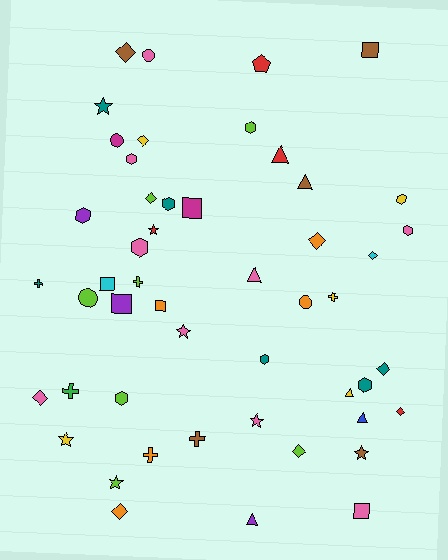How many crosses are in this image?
There are 6 crosses.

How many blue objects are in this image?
There is 1 blue object.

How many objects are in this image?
There are 50 objects.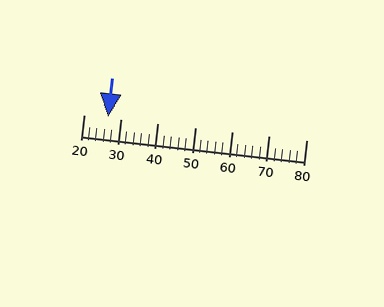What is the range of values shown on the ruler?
The ruler shows values from 20 to 80.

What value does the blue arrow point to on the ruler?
The blue arrow points to approximately 26.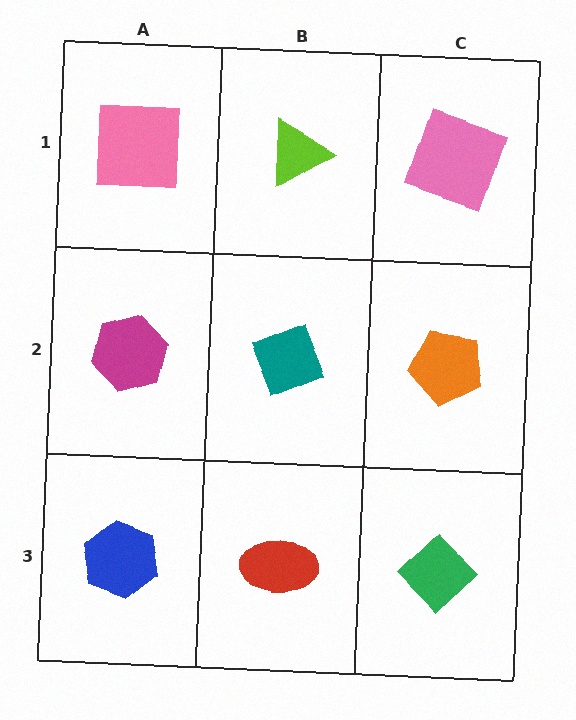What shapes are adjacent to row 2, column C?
A pink square (row 1, column C), a green diamond (row 3, column C), a teal diamond (row 2, column B).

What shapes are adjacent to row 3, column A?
A magenta hexagon (row 2, column A), a red ellipse (row 3, column B).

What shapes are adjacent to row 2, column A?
A pink square (row 1, column A), a blue hexagon (row 3, column A), a teal diamond (row 2, column B).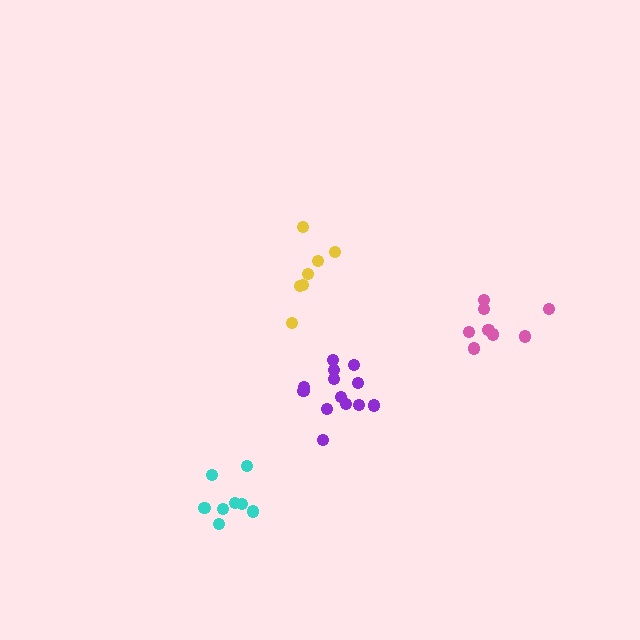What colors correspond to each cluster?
The clusters are colored: yellow, pink, cyan, purple.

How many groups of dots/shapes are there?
There are 4 groups.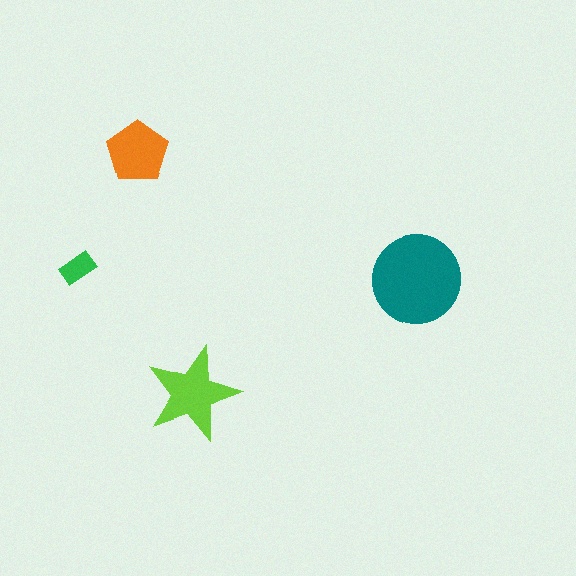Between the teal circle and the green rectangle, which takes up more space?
The teal circle.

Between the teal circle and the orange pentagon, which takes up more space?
The teal circle.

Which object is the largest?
The teal circle.